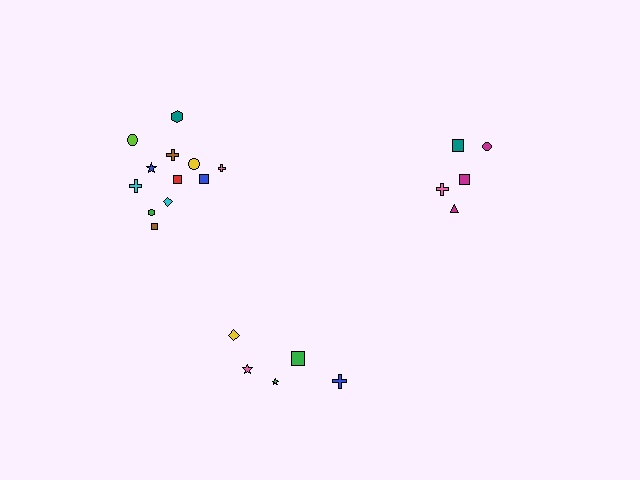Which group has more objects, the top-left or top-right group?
The top-left group.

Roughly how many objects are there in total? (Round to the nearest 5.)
Roughly 20 objects in total.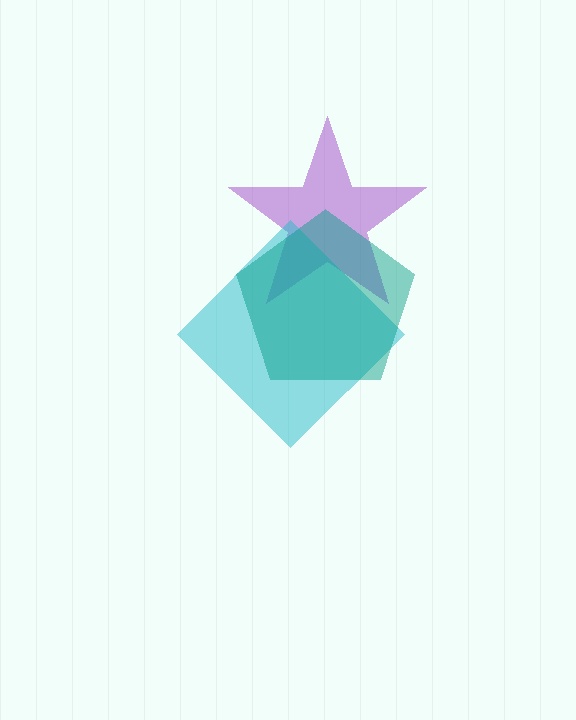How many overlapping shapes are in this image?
There are 3 overlapping shapes in the image.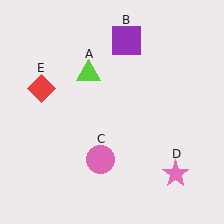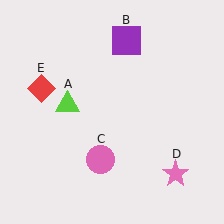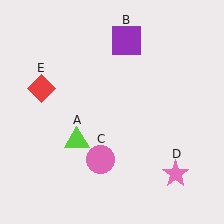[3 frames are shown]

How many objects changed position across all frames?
1 object changed position: lime triangle (object A).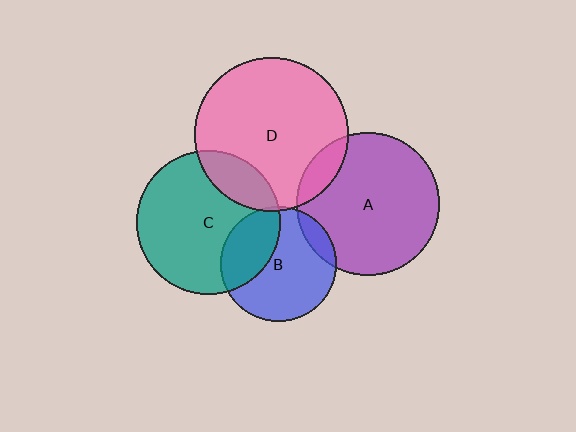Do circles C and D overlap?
Yes.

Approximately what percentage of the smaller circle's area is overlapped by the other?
Approximately 20%.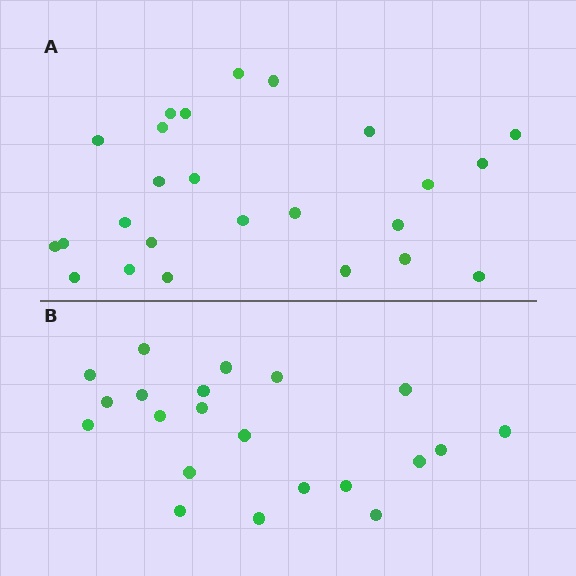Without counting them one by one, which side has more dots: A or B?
Region A (the top region) has more dots.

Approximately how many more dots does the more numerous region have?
Region A has about 4 more dots than region B.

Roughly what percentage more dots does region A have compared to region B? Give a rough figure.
About 20% more.